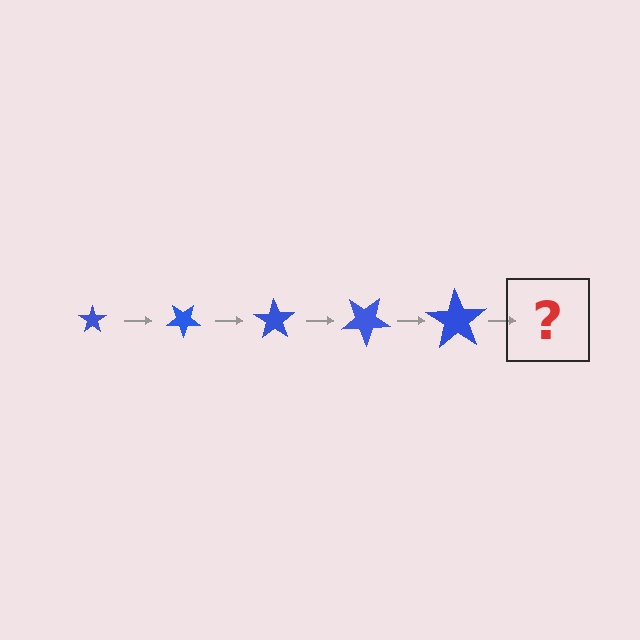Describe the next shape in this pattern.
It should be a star, larger than the previous one and rotated 175 degrees from the start.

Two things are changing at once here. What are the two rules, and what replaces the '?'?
The two rules are that the star grows larger each step and it rotates 35 degrees each step. The '?' should be a star, larger than the previous one and rotated 175 degrees from the start.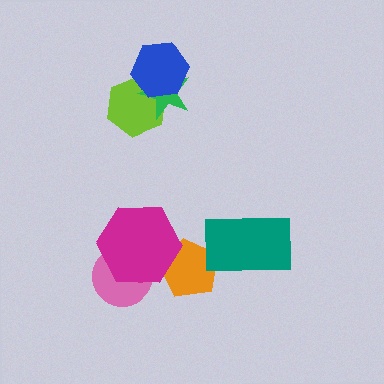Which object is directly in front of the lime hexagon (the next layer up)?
The green star is directly in front of the lime hexagon.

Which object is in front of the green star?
The blue hexagon is in front of the green star.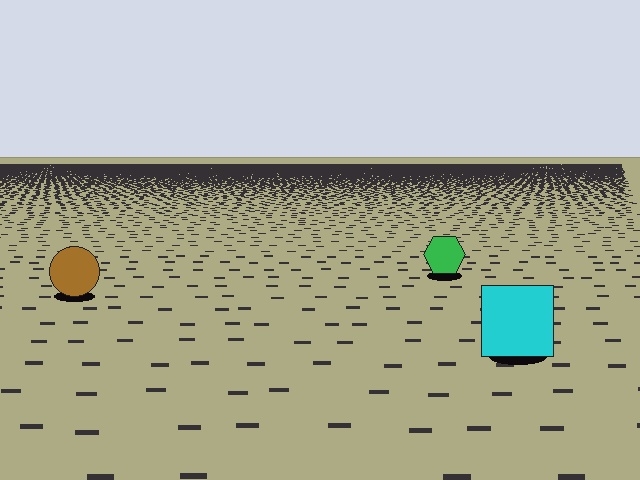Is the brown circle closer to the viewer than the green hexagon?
Yes. The brown circle is closer — you can tell from the texture gradient: the ground texture is coarser near it.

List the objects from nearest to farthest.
From nearest to farthest: the cyan square, the brown circle, the green hexagon.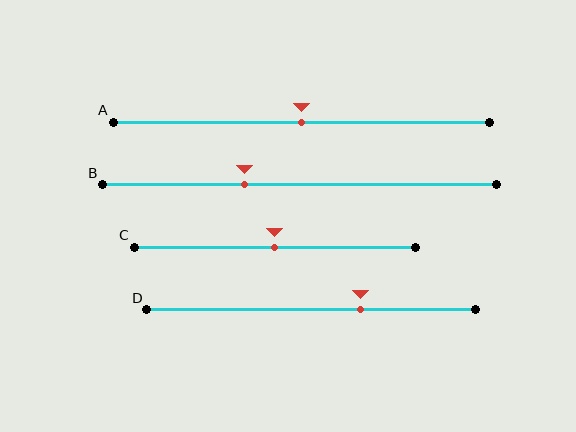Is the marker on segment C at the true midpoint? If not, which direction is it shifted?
Yes, the marker on segment C is at the true midpoint.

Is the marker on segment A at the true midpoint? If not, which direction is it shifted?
Yes, the marker on segment A is at the true midpoint.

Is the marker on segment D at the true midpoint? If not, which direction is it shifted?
No, the marker on segment D is shifted to the right by about 15% of the segment length.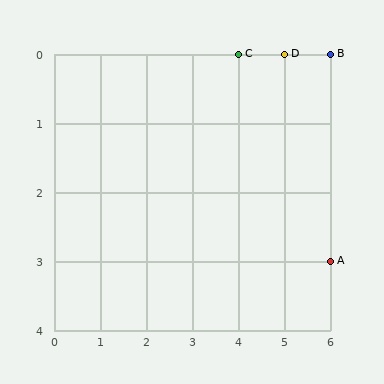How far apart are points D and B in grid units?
Points D and B are 1 column apart.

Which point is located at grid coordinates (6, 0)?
Point B is at (6, 0).